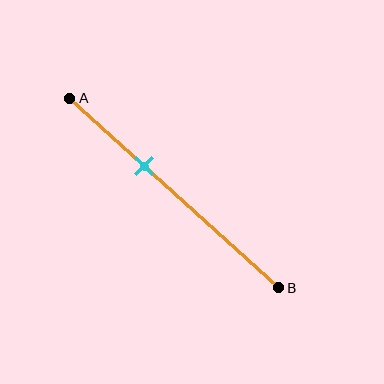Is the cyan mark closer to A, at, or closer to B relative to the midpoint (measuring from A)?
The cyan mark is closer to point A than the midpoint of segment AB.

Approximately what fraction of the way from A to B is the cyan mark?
The cyan mark is approximately 35% of the way from A to B.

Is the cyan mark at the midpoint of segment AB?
No, the mark is at about 35% from A, not at the 50% midpoint.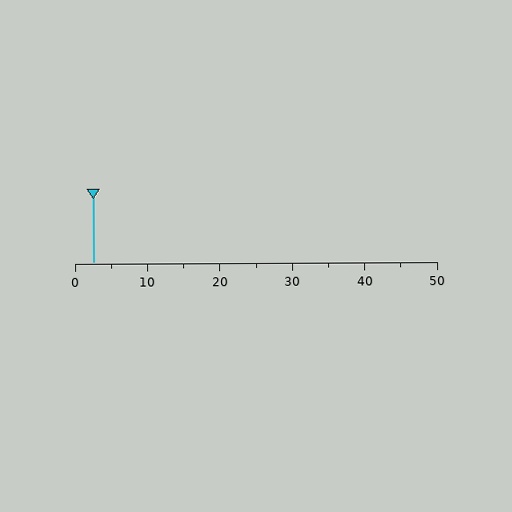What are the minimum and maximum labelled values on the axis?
The axis runs from 0 to 50.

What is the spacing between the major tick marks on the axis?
The major ticks are spaced 10 apart.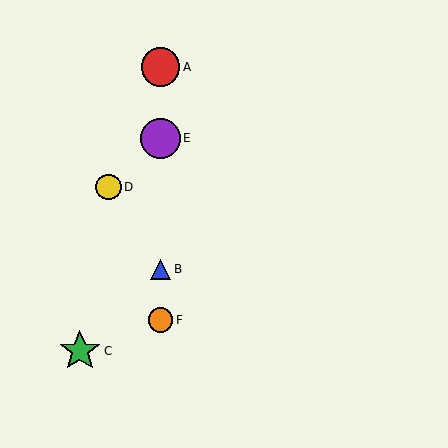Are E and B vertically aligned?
Yes, both are at x≈161.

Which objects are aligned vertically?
Objects A, B, E, F are aligned vertically.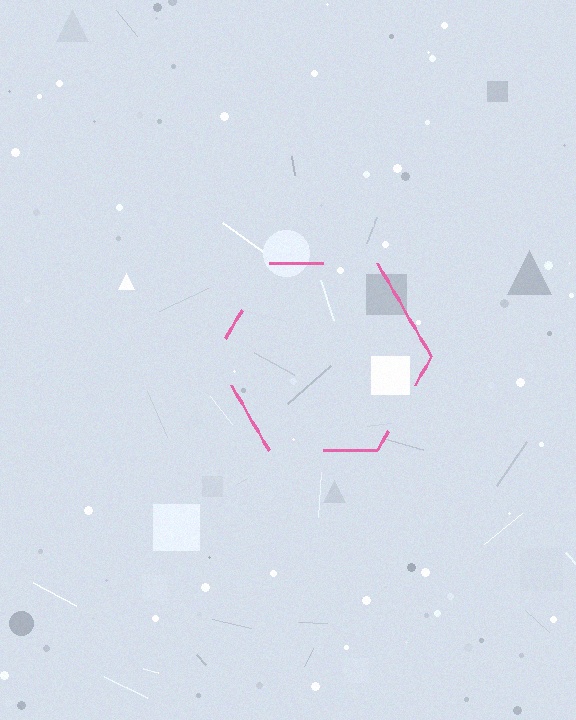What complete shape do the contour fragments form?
The contour fragments form a hexagon.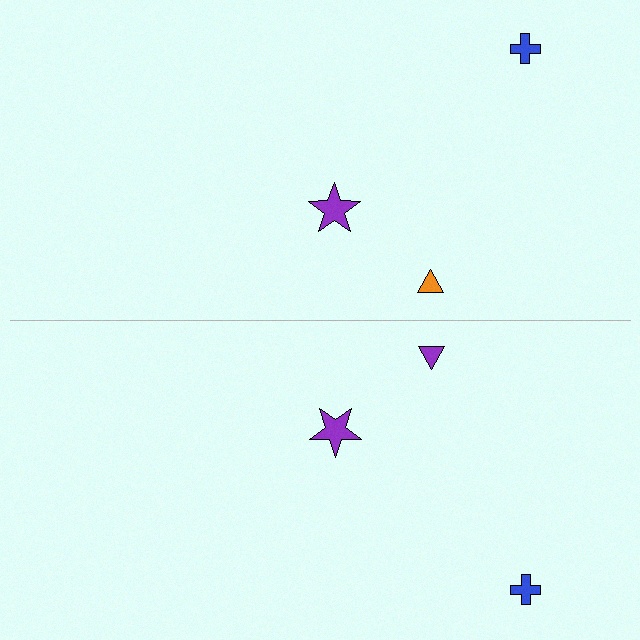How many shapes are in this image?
There are 6 shapes in this image.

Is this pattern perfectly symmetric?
No, the pattern is not perfectly symmetric. The purple triangle on the bottom side breaks the symmetry — its mirror counterpart is orange.